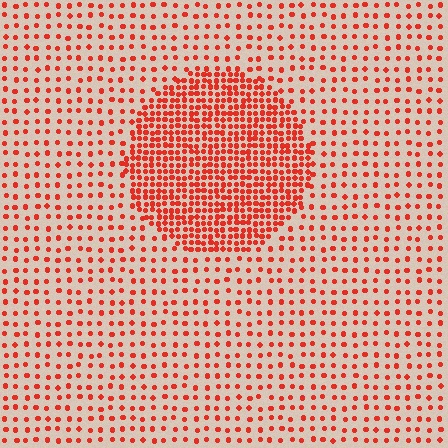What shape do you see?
I see a circle.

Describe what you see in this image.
The image contains small red elements arranged at two different densities. A circle-shaped region is visible where the elements are more densely packed than the surrounding area.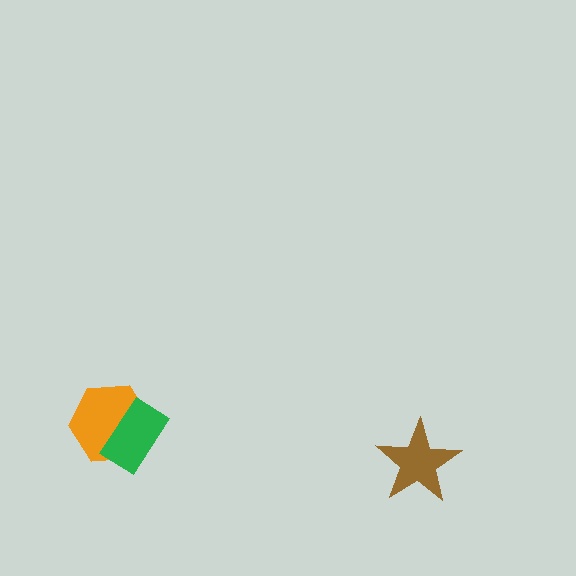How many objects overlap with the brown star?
0 objects overlap with the brown star.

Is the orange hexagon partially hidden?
Yes, it is partially covered by another shape.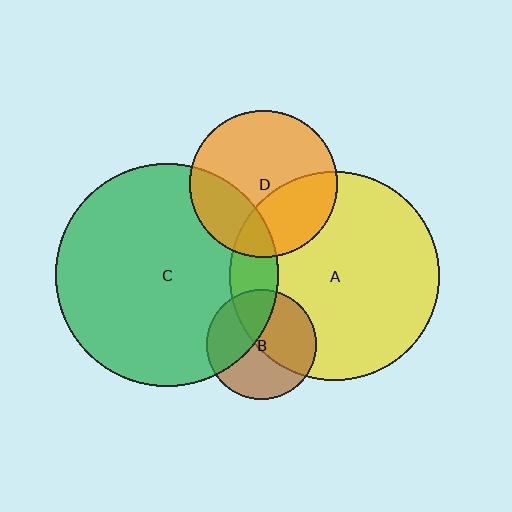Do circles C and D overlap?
Yes.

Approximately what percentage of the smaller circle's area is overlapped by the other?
Approximately 25%.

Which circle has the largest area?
Circle C (green).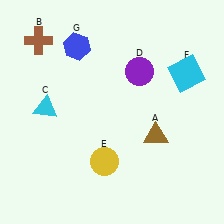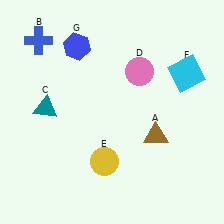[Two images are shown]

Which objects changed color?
B changed from brown to blue. C changed from cyan to teal. D changed from purple to pink.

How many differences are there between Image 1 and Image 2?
There are 3 differences between the two images.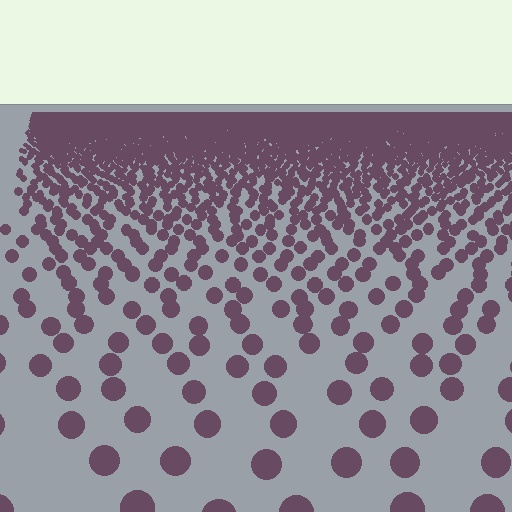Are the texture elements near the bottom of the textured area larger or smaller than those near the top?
Larger. Near the bottom, elements are closer to the viewer and appear at a bigger on-screen size.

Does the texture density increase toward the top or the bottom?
Density increases toward the top.